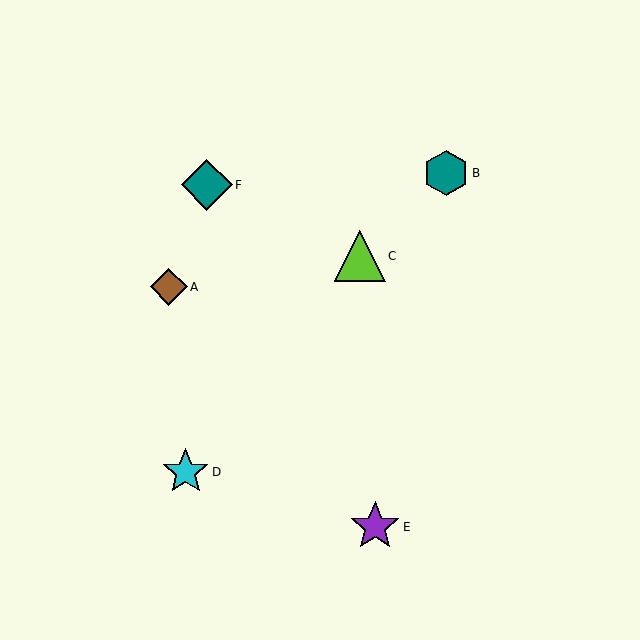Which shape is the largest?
The lime triangle (labeled C) is the largest.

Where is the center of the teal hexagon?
The center of the teal hexagon is at (446, 173).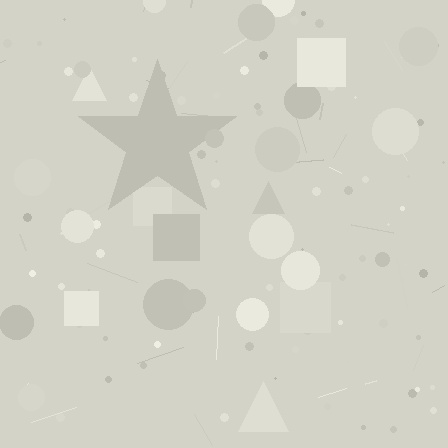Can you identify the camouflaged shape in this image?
The camouflaged shape is a star.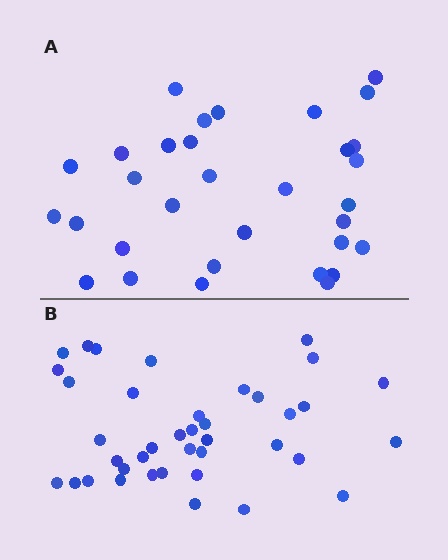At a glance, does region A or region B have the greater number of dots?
Region B (the bottom region) has more dots.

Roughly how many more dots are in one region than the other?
Region B has roughly 8 or so more dots than region A.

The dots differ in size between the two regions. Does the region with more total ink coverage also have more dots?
No. Region A has more total ink coverage because its dots are larger, but region B actually contains more individual dots. Total area can be misleading — the number of items is what matters here.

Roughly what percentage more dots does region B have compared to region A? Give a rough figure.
About 20% more.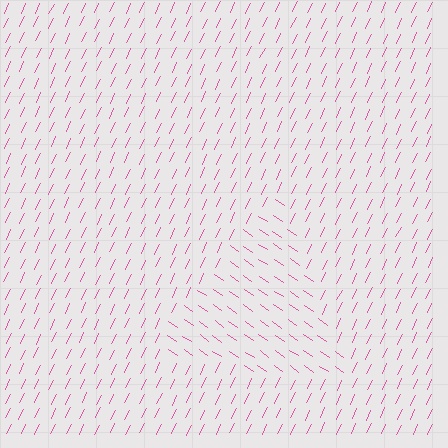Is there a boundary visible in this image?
Yes, there is a texture boundary formed by a change in line orientation.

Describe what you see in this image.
The image is filled with small pink line segments. A triangle region in the image has lines oriented differently from the surrounding lines, creating a visible texture boundary.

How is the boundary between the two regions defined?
The boundary is defined purely by a change in line orientation (approximately 81 degrees difference). All lines are the same color and thickness.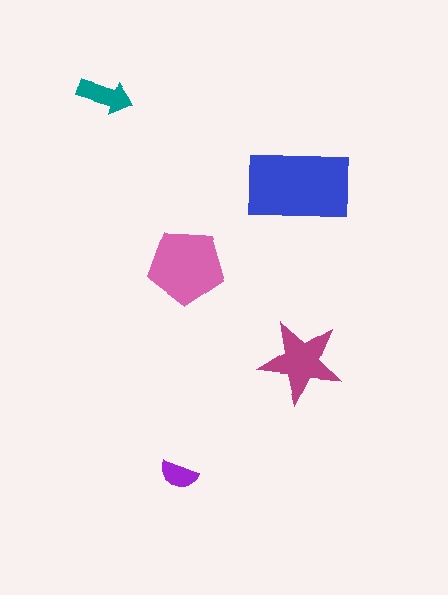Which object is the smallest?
The purple semicircle.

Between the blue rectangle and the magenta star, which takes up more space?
The blue rectangle.